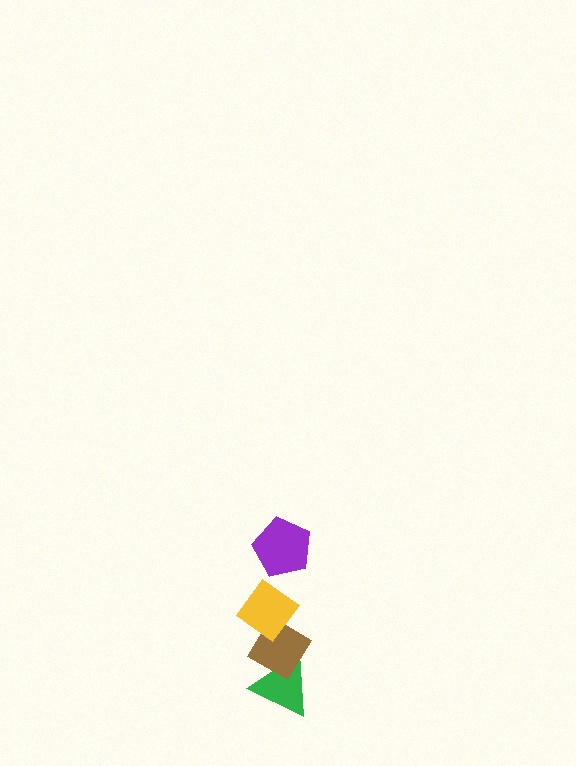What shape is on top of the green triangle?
The brown diamond is on top of the green triangle.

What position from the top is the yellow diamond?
The yellow diamond is 2nd from the top.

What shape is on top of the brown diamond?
The yellow diamond is on top of the brown diamond.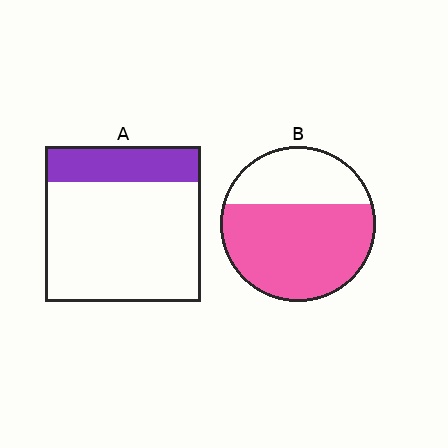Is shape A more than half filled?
No.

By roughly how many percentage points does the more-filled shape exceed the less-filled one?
By roughly 45 percentage points (B over A).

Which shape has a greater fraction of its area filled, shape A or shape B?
Shape B.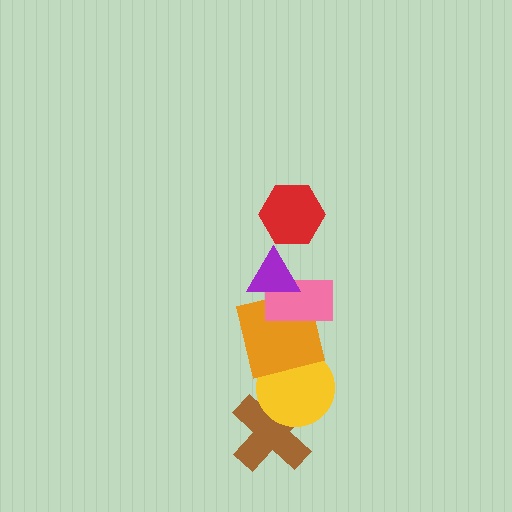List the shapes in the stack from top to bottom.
From top to bottom: the red hexagon, the purple triangle, the pink rectangle, the orange square, the yellow circle, the brown cross.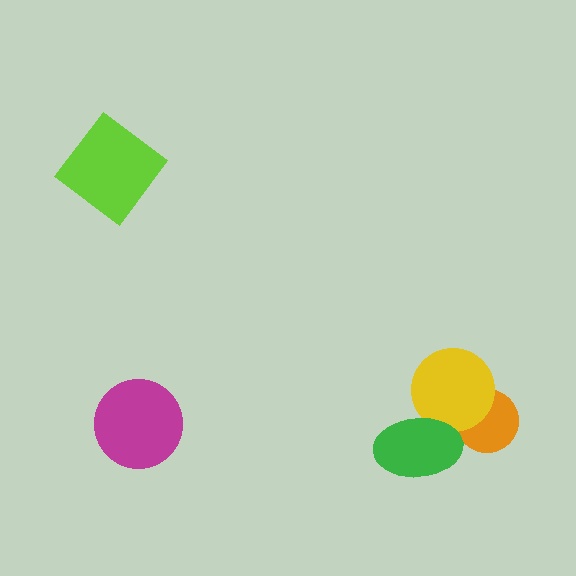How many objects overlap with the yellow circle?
2 objects overlap with the yellow circle.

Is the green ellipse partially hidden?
No, no other shape covers it.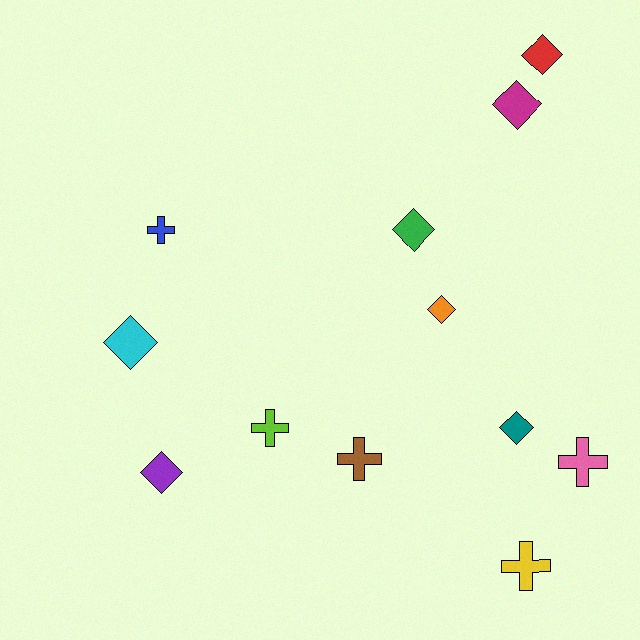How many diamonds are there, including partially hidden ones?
There are 7 diamonds.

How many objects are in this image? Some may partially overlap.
There are 12 objects.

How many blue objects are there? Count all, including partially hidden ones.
There is 1 blue object.